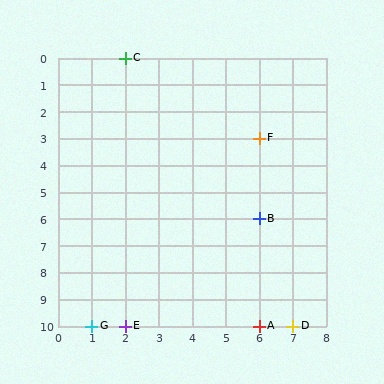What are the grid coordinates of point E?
Point E is at grid coordinates (2, 10).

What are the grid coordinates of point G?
Point G is at grid coordinates (1, 10).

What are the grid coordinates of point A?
Point A is at grid coordinates (6, 10).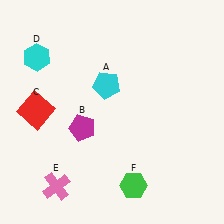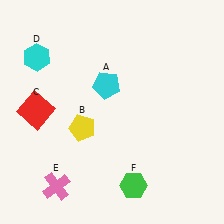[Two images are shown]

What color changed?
The pentagon (B) changed from magenta in Image 1 to yellow in Image 2.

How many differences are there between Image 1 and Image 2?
There is 1 difference between the two images.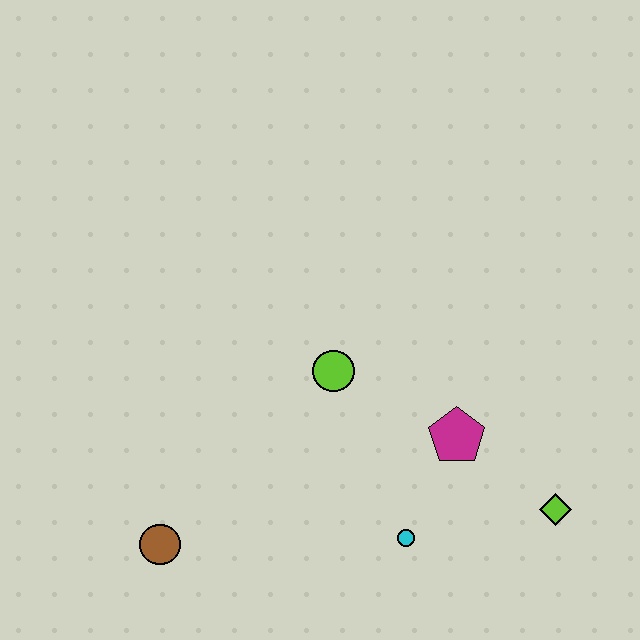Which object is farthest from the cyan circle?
The brown circle is farthest from the cyan circle.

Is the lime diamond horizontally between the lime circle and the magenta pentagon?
No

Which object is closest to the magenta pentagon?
The cyan circle is closest to the magenta pentagon.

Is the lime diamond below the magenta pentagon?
Yes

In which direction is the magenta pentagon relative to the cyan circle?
The magenta pentagon is above the cyan circle.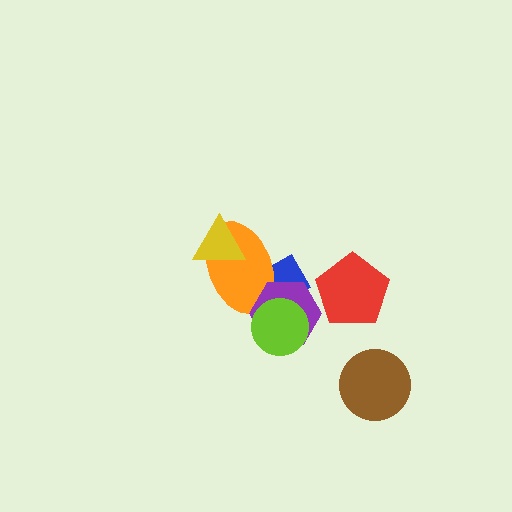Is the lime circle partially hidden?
No, no other shape covers it.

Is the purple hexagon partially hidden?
Yes, it is partially covered by another shape.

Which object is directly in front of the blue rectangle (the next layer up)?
The orange ellipse is directly in front of the blue rectangle.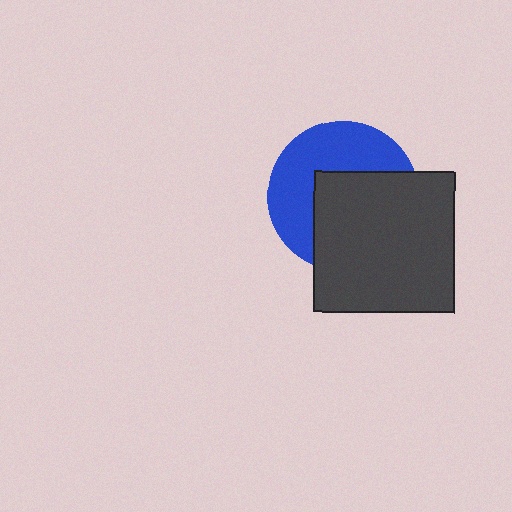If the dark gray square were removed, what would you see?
You would see the complete blue circle.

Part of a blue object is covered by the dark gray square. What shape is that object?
It is a circle.